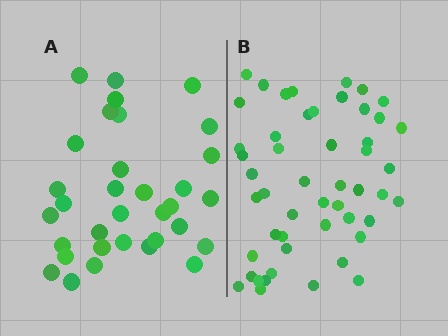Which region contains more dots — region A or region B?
Region B (the right region) has more dots.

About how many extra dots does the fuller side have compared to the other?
Region B has approximately 15 more dots than region A.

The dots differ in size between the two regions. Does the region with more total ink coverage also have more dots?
No. Region A has more total ink coverage because its dots are larger, but region B actually contains more individual dots. Total area can be misleading — the number of items is what matters here.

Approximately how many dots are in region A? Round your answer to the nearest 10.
About 30 dots. (The exact count is 33, which rounds to 30.)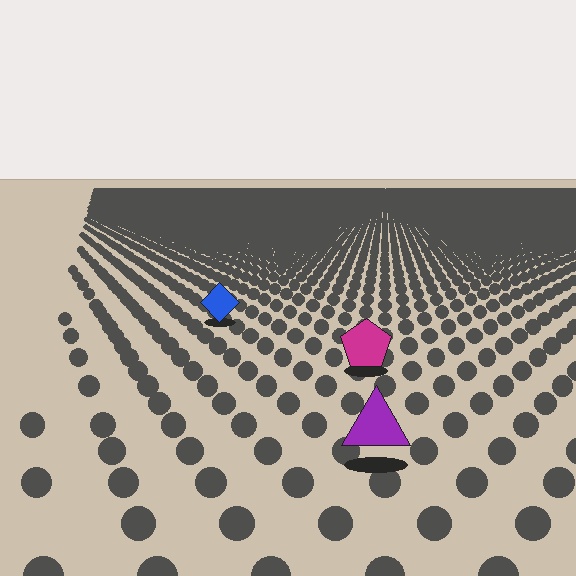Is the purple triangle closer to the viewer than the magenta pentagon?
Yes. The purple triangle is closer — you can tell from the texture gradient: the ground texture is coarser near it.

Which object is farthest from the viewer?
The blue diamond is farthest from the viewer. It appears smaller and the ground texture around it is denser.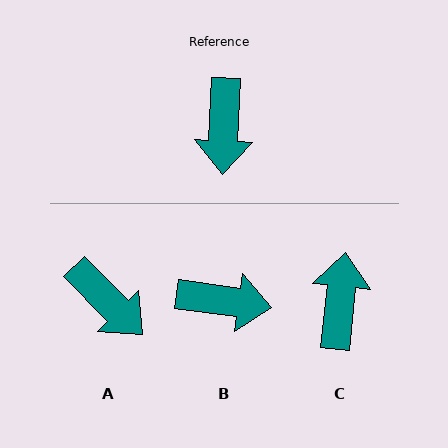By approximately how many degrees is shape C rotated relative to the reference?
Approximately 176 degrees counter-clockwise.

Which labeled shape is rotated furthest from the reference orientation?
C, about 176 degrees away.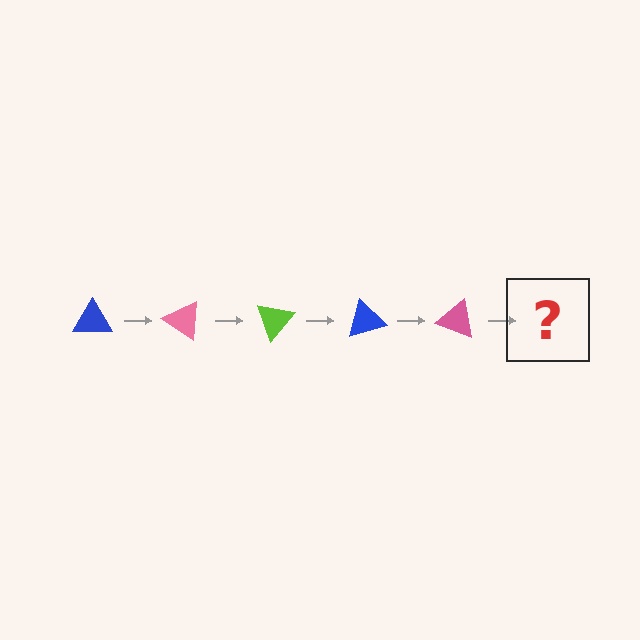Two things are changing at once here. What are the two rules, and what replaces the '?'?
The two rules are that it rotates 35 degrees each step and the color cycles through blue, pink, and lime. The '?' should be a lime triangle, rotated 175 degrees from the start.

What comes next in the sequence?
The next element should be a lime triangle, rotated 175 degrees from the start.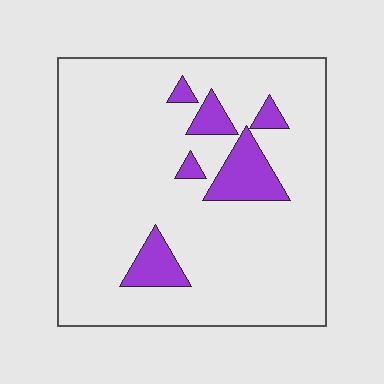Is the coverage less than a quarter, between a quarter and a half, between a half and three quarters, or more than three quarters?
Less than a quarter.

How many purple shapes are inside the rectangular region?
6.